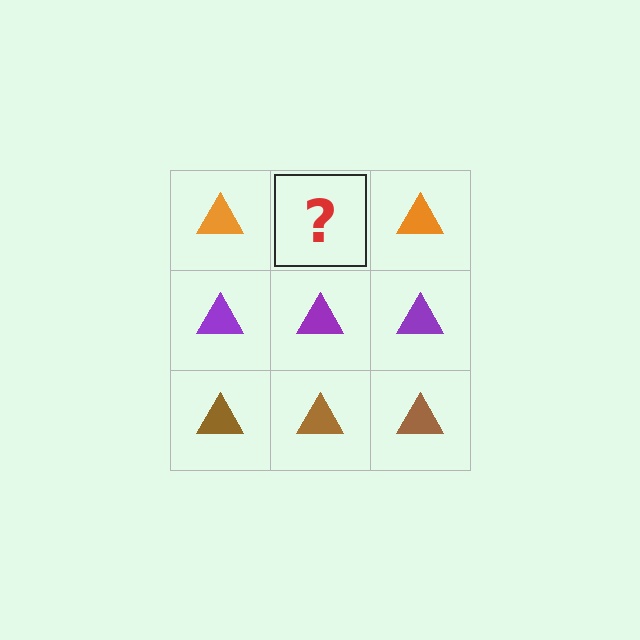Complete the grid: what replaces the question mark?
The question mark should be replaced with an orange triangle.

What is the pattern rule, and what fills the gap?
The rule is that each row has a consistent color. The gap should be filled with an orange triangle.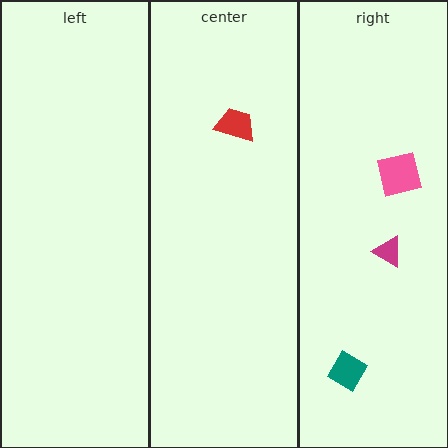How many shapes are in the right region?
3.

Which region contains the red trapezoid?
The center region.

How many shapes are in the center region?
1.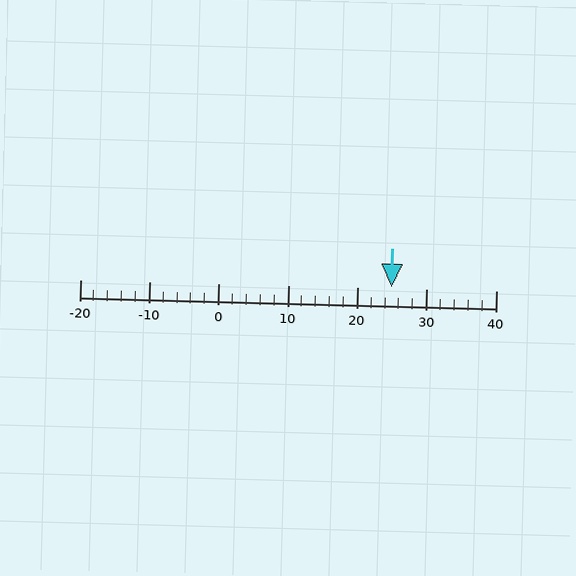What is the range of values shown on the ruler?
The ruler shows values from -20 to 40.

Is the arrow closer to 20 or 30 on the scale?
The arrow is closer to 20.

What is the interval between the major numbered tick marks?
The major tick marks are spaced 10 units apart.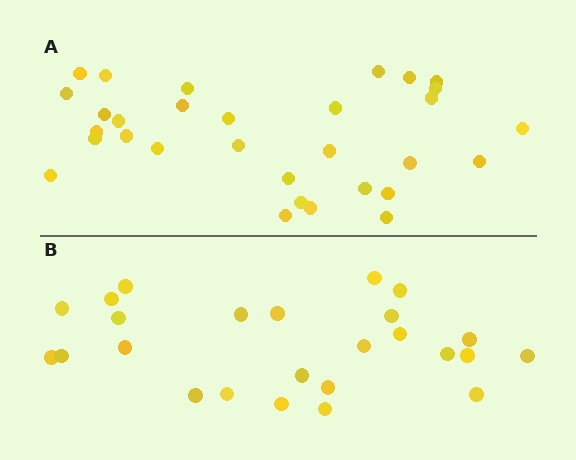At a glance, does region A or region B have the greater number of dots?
Region A (the top region) has more dots.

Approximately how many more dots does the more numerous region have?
Region A has about 6 more dots than region B.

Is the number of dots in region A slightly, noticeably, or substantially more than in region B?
Region A has only slightly more — the two regions are fairly close. The ratio is roughly 1.2 to 1.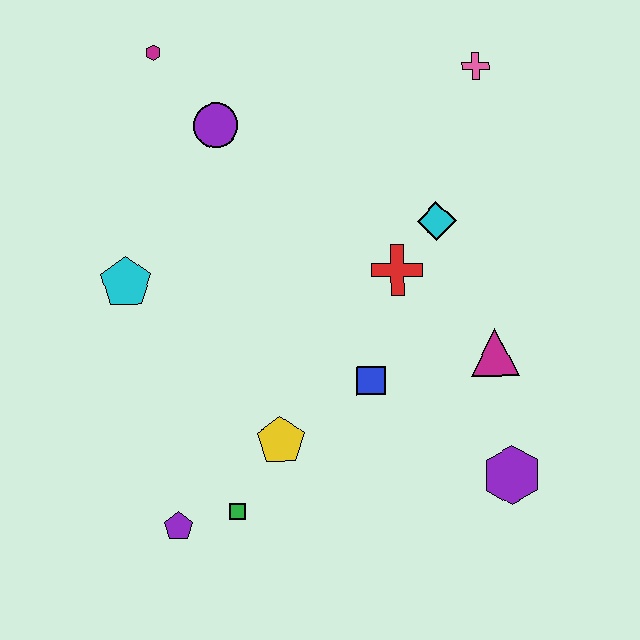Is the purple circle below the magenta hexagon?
Yes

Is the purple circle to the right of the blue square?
No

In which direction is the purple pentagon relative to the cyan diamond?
The purple pentagon is below the cyan diamond.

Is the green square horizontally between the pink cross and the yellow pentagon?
No